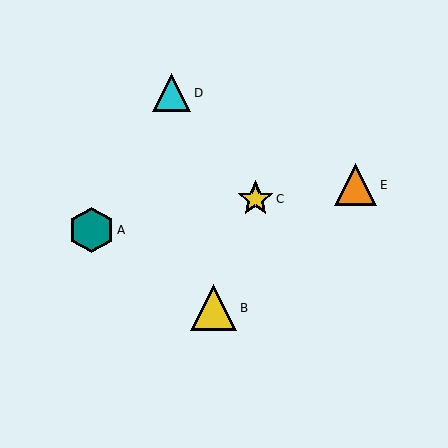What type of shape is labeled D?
Shape D is a cyan triangle.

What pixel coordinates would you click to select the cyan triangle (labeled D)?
Click at (172, 93) to select the cyan triangle D.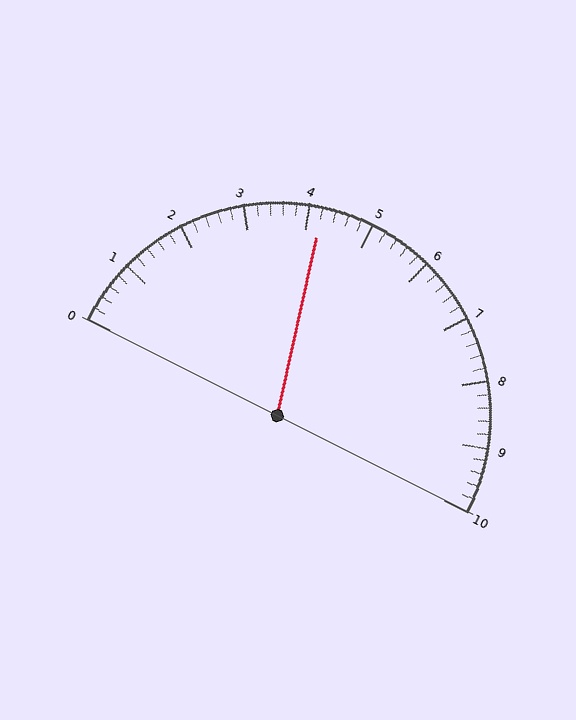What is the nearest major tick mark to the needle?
The nearest major tick mark is 4.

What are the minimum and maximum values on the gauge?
The gauge ranges from 0 to 10.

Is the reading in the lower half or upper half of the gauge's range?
The reading is in the lower half of the range (0 to 10).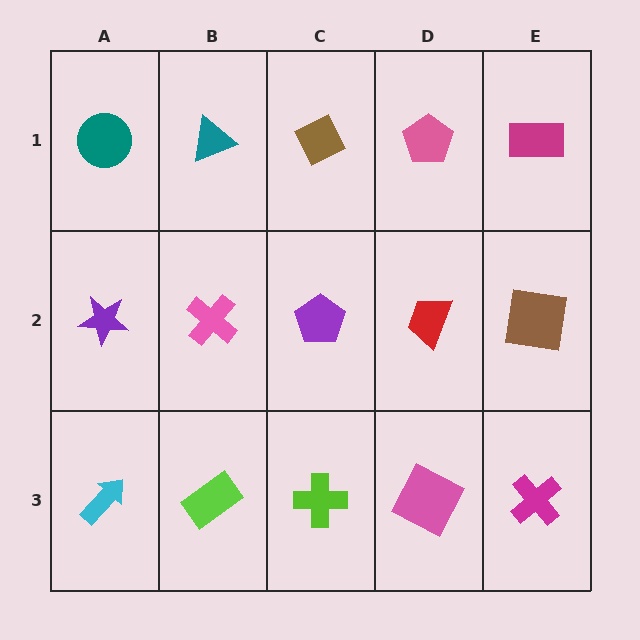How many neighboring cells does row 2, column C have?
4.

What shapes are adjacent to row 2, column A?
A teal circle (row 1, column A), a cyan arrow (row 3, column A), a pink cross (row 2, column B).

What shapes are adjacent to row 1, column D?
A red trapezoid (row 2, column D), a brown diamond (row 1, column C), a magenta rectangle (row 1, column E).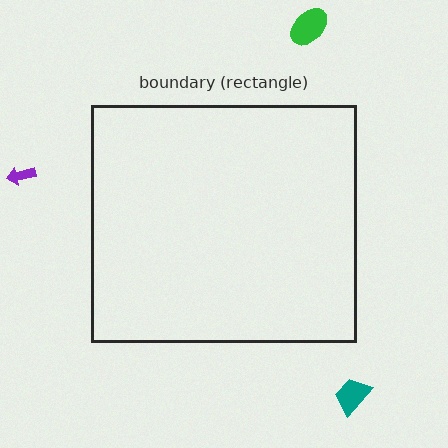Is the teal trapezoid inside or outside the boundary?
Outside.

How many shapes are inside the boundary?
0 inside, 3 outside.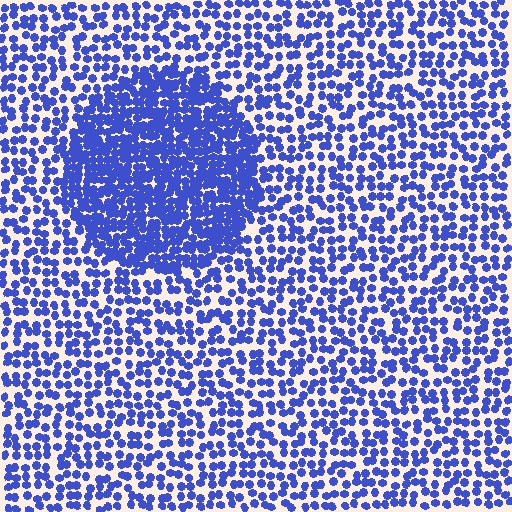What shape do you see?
I see a circle.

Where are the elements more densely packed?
The elements are more densely packed inside the circle boundary.